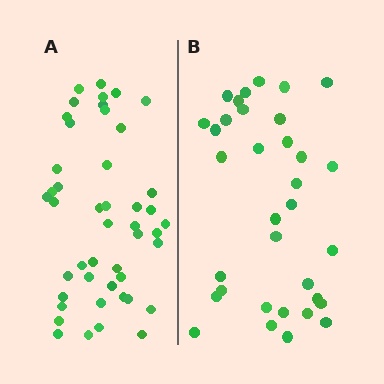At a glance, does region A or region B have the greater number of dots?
Region A (the left region) has more dots.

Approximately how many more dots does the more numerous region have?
Region A has roughly 12 or so more dots than region B.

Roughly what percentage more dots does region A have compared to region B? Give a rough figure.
About 35% more.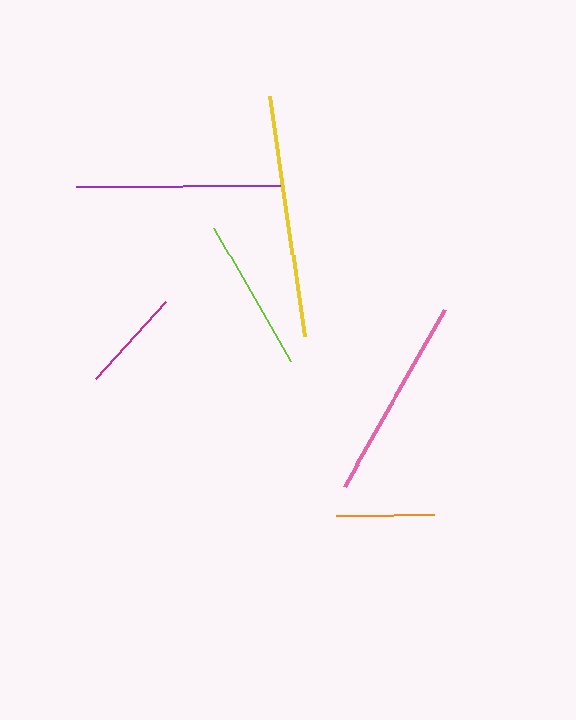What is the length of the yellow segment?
The yellow segment is approximately 243 pixels long.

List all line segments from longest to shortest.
From longest to shortest: yellow, purple, pink, lime, magenta, orange.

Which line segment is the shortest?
The orange line is the shortest at approximately 98 pixels.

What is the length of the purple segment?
The purple segment is approximately 204 pixels long.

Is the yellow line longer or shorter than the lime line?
The yellow line is longer than the lime line.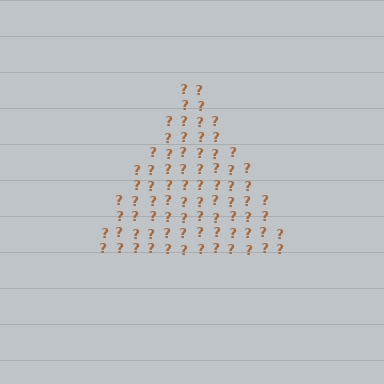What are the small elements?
The small elements are question marks.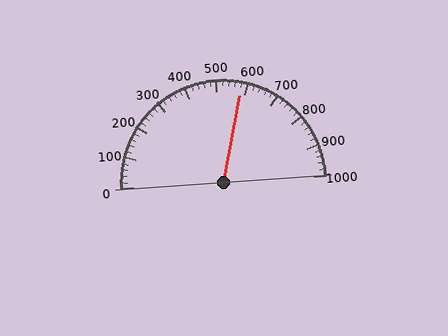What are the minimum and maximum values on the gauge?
The gauge ranges from 0 to 1000.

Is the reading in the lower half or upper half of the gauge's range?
The reading is in the upper half of the range (0 to 1000).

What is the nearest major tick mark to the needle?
The nearest major tick mark is 600.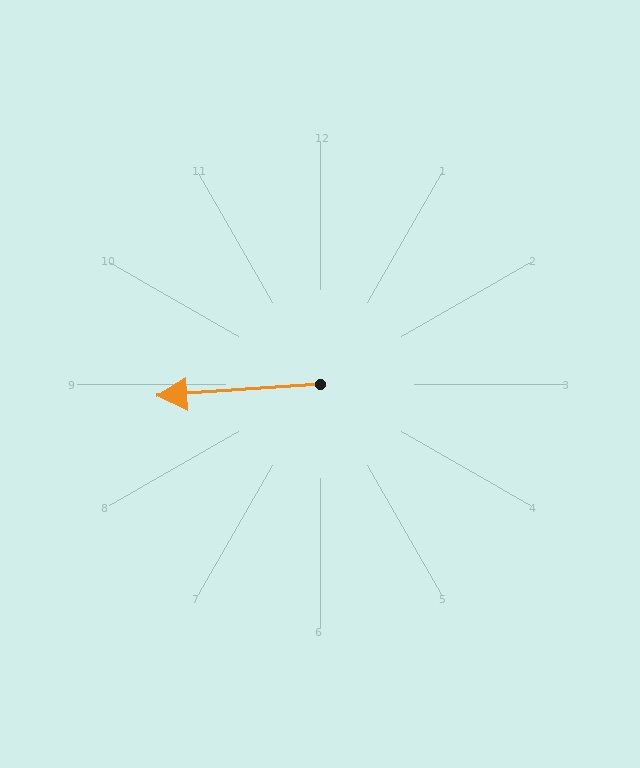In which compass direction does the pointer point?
West.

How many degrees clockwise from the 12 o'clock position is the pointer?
Approximately 266 degrees.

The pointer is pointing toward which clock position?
Roughly 9 o'clock.